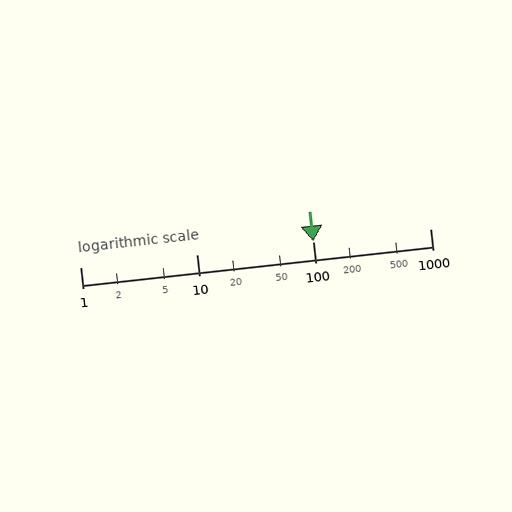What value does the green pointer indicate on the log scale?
The pointer indicates approximately 100.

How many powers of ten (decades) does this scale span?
The scale spans 3 decades, from 1 to 1000.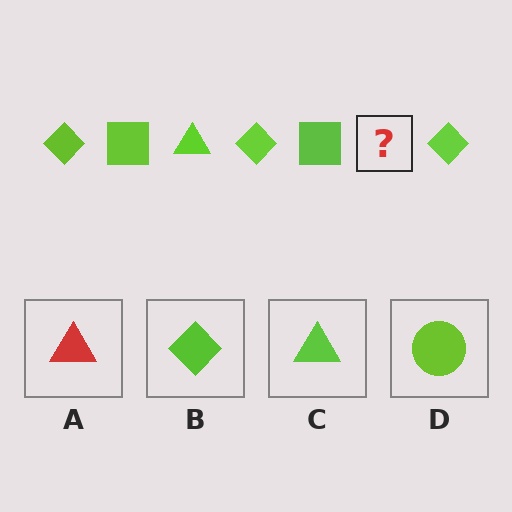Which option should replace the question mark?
Option C.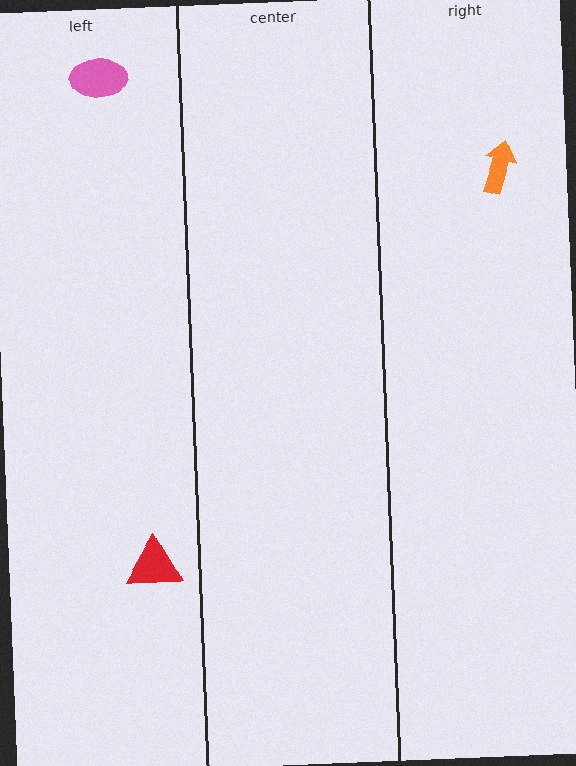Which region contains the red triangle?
The left region.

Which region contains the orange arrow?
The right region.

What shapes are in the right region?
The orange arrow.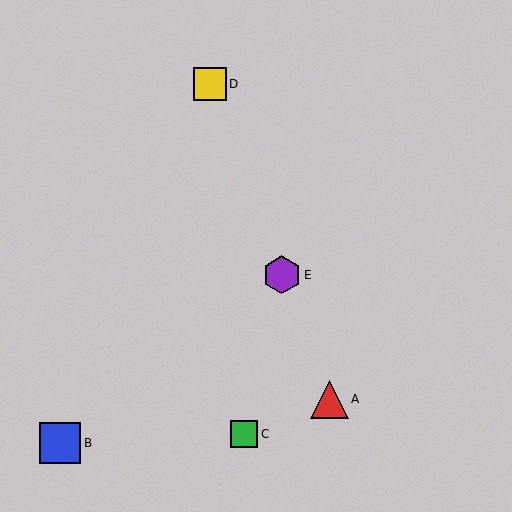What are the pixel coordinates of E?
Object E is at (282, 275).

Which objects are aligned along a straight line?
Objects A, D, E are aligned along a straight line.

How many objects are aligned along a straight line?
3 objects (A, D, E) are aligned along a straight line.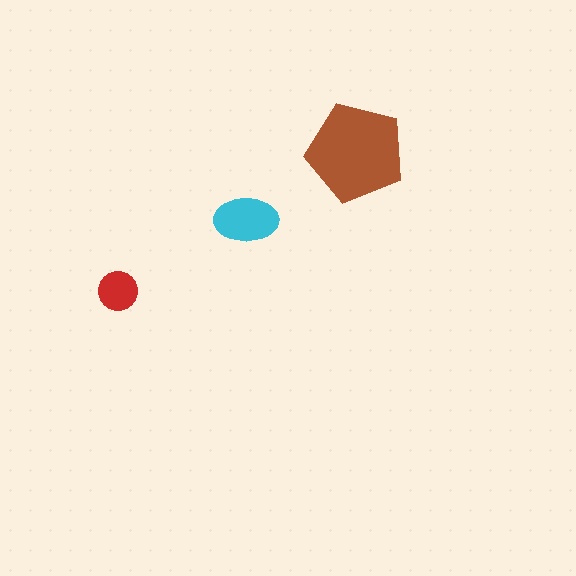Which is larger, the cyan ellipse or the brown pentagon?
The brown pentagon.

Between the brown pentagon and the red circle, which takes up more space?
The brown pentagon.